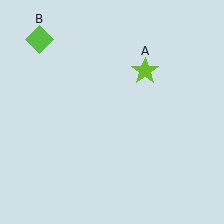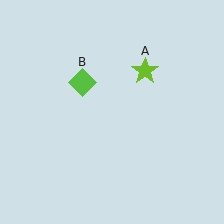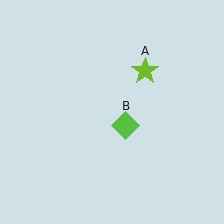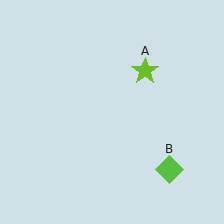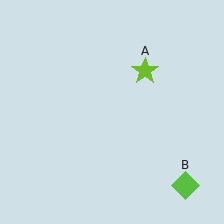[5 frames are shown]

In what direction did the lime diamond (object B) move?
The lime diamond (object B) moved down and to the right.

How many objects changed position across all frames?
1 object changed position: lime diamond (object B).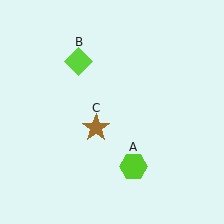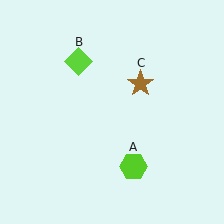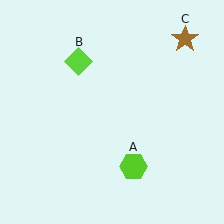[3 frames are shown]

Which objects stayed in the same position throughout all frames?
Lime hexagon (object A) and lime diamond (object B) remained stationary.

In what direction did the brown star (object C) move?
The brown star (object C) moved up and to the right.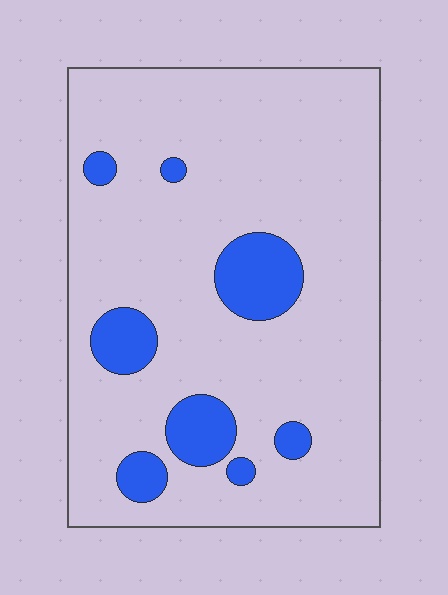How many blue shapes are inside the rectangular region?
8.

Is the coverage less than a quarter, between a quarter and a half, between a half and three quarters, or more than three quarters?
Less than a quarter.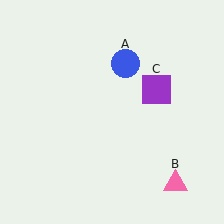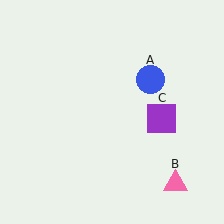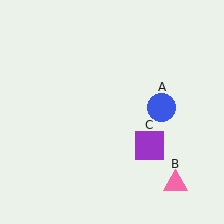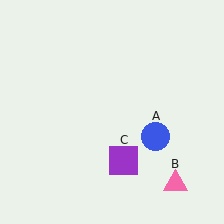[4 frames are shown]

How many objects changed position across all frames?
2 objects changed position: blue circle (object A), purple square (object C).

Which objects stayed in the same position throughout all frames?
Pink triangle (object B) remained stationary.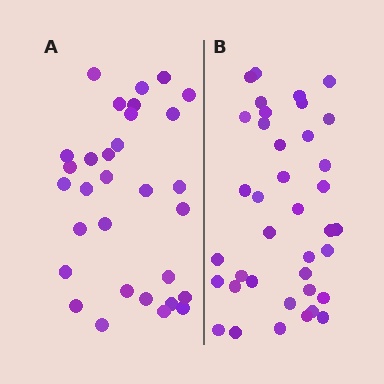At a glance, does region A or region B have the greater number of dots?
Region B (the right region) has more dots.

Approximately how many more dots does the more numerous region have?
Region B has roughly 8 or so more dots than region A.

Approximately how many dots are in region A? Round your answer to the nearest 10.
About 30 dots. (The exact count is 31, which rounds to 30.)